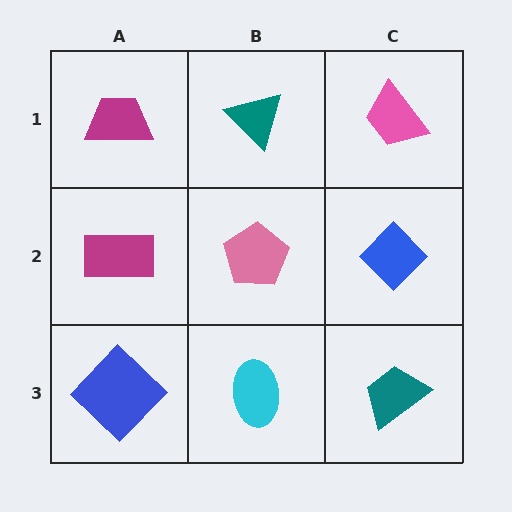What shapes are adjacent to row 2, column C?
A pink trapezoid (row 1, column C), a teal trapezoid (row 3, column C), a pink pentagon (row 2, column B).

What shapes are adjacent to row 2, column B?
A teal triangle (row 1, column B), a cyan ellipse (row 3, column B), a magenta rectangle (row 2, column A), a blue diamond (row 2, column C).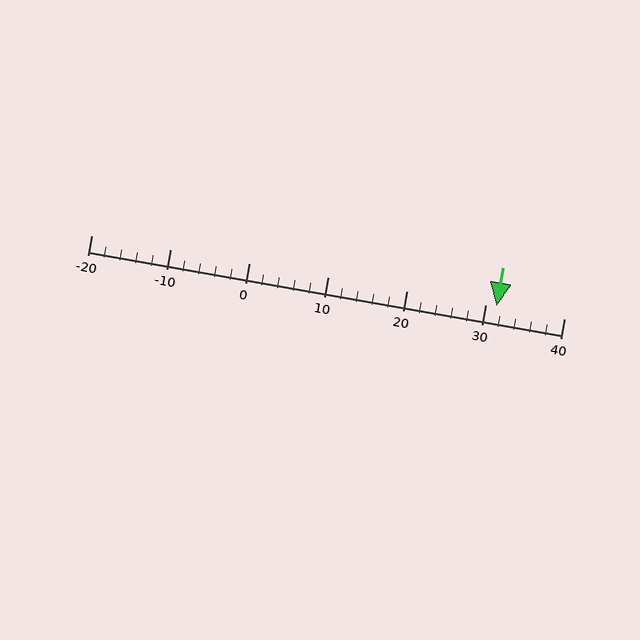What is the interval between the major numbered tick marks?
The major tick marks are spaced 10 units apart.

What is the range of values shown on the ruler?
The ruler shows values from -20 to 40.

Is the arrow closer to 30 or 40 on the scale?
The arrow is closer to 30.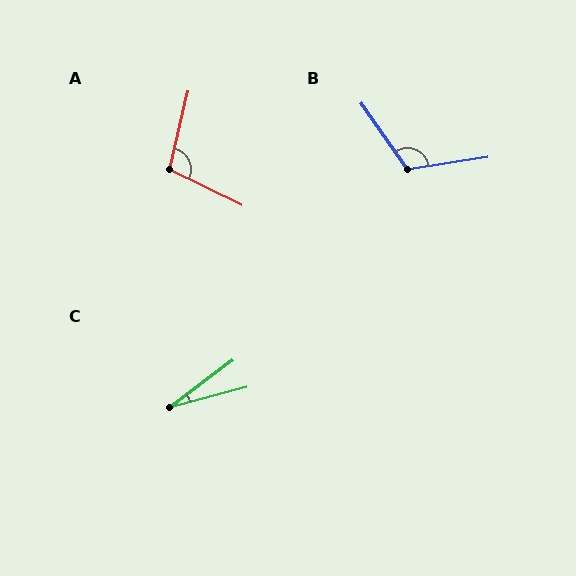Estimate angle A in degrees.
Approximately 103 degrees.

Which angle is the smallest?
C, at approximately 22 degrees.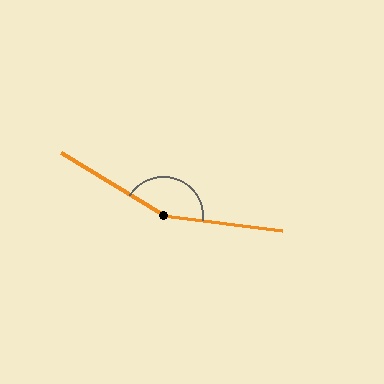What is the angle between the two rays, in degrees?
Approximately 156 degrees.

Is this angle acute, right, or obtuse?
It is obtuse.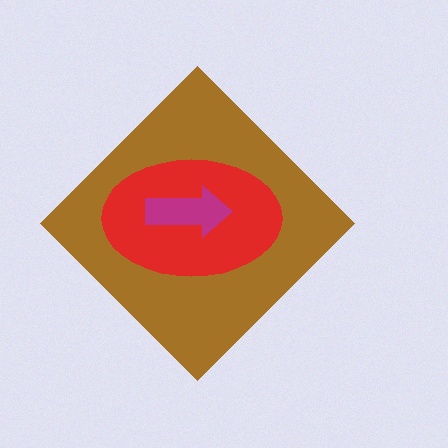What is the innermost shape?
The magenta arrow.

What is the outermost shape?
The brown diamond.